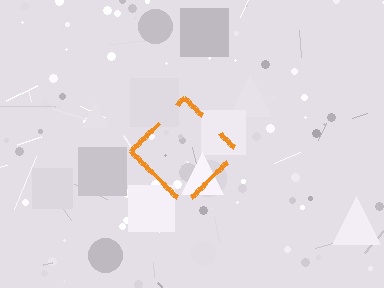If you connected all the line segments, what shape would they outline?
They would outline a diamond.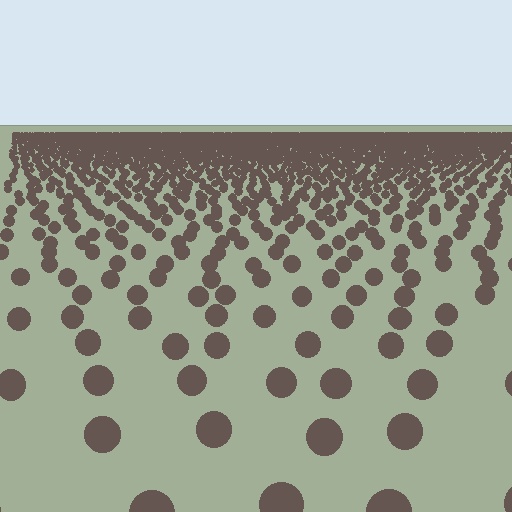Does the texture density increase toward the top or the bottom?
Density increases toward the top.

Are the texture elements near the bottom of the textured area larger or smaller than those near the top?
Larger. Near the bottom, elements are closer to the viewer and appear at a bigger on-screen size.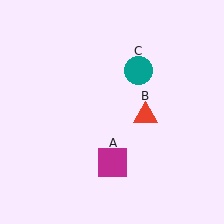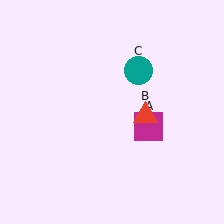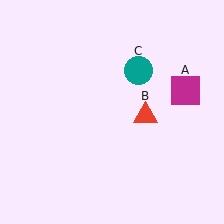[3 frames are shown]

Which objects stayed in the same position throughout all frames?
Red triangle (object B) and teal circle (object C) remained stationary.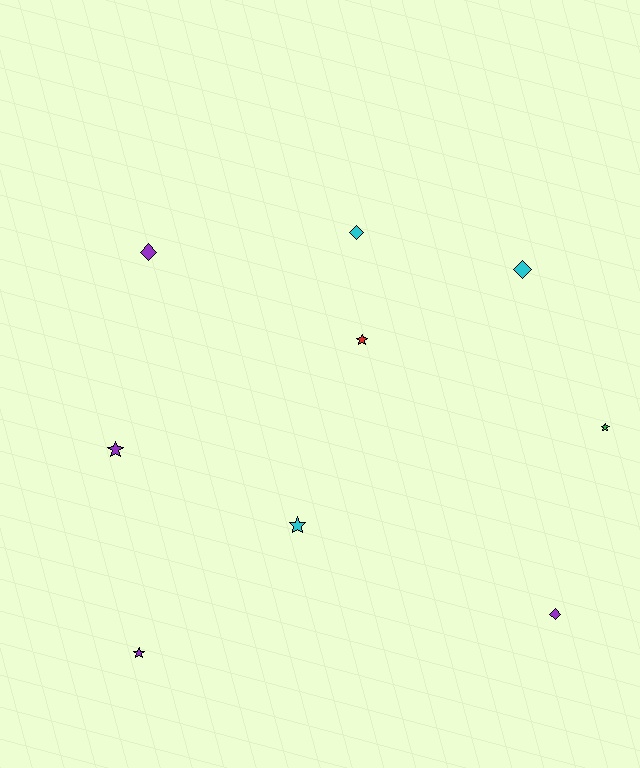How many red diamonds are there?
There are no red diamonds.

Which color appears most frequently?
Purple, with 4 objects.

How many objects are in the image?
There are 9 objects.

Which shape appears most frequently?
Star, with 5 objects.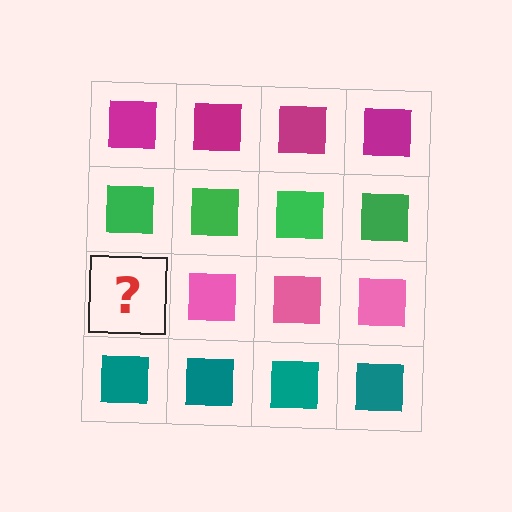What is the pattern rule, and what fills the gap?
The rule is that each row has a consistent color. The gap should be filled with a pink square.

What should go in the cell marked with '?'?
The missing cell should contain a pink square.